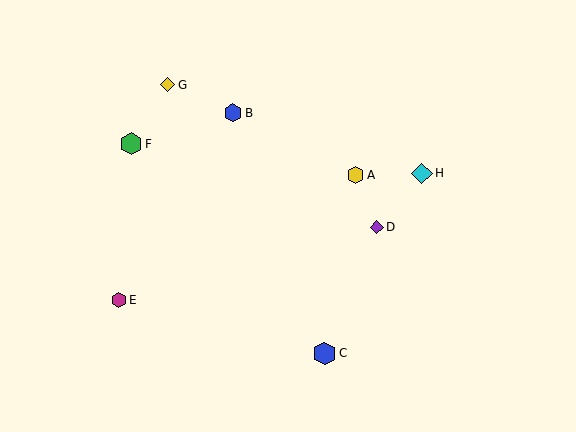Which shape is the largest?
The blue hexagon (labeled C) is the largest.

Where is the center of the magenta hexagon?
The center of the magenta hexagon is at (119, 300).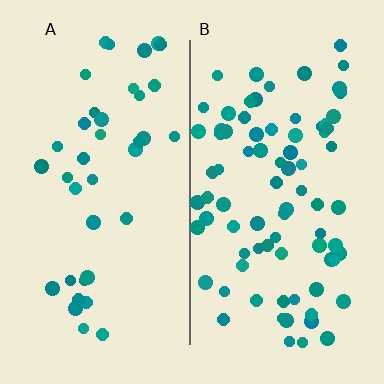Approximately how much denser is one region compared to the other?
Approximately 2.1× — region B over region A.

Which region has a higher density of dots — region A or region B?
B (the right).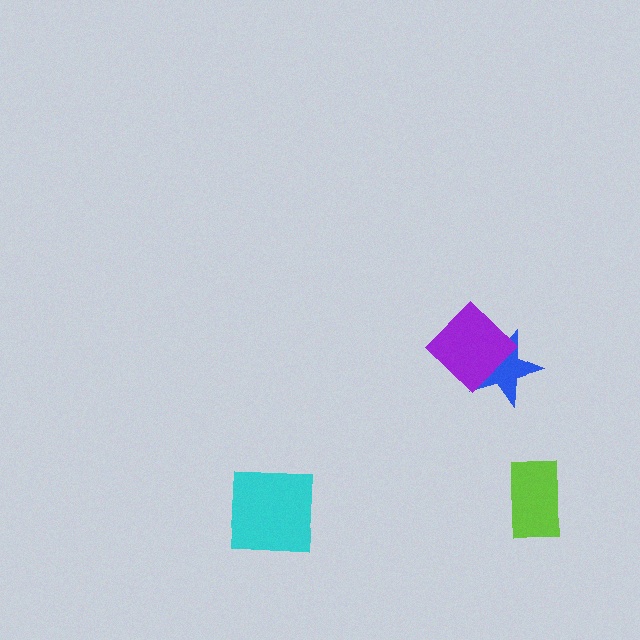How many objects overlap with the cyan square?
0 objects overlap with the cyan square.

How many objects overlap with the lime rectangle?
0 objects overlap with the lime rectangle.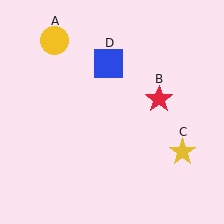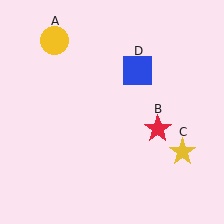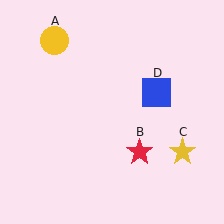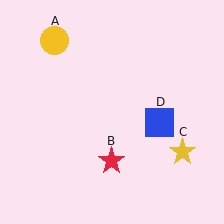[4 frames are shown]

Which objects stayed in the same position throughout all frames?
Yellow circle (object A) and yellow star (object C) remained stationary.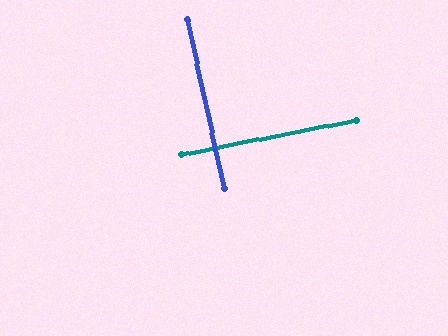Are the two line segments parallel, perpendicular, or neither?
Perpendicular — they meet at approximately 89°.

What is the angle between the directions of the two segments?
Approximately 89 degrees.